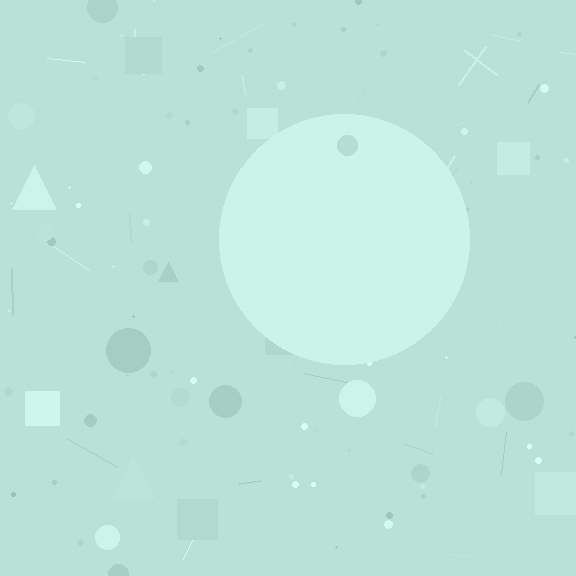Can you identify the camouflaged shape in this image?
The camouflaged shape is a circle.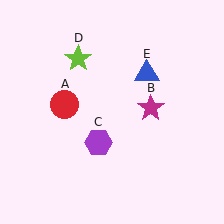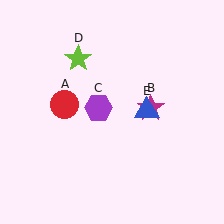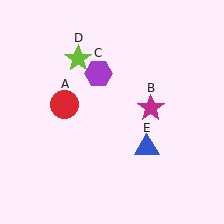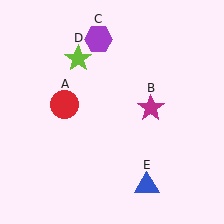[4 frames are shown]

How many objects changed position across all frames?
2 objects changed position: purple hexagon (object C), blue triangle (object E).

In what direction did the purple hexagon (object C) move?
The purple hexagon (object C) moved up.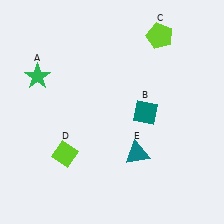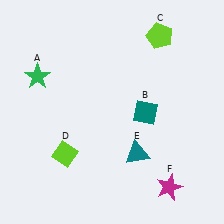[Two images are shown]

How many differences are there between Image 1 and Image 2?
There is 1 difference between the two images.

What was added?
A magenta star (F) was added in Image 2.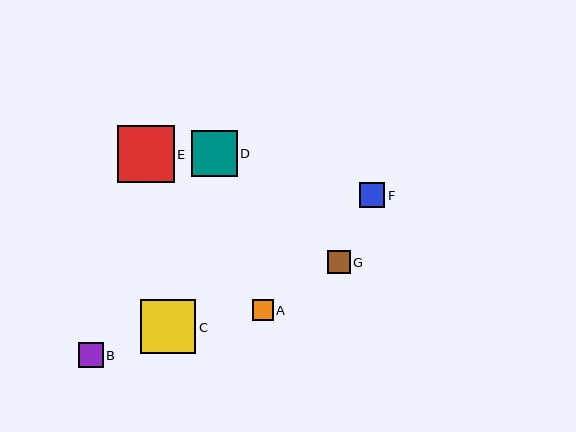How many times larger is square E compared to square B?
Square E is approximately 2.3 times the size of square B.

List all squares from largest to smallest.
From largest to smallest: E, C, D, B, F, G, A.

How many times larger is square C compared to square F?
Square C is approximately 2.2 times the size of square F.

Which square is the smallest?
Square A is the smallest with a size of approximately 21 pixels.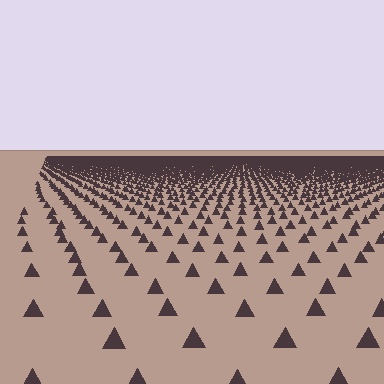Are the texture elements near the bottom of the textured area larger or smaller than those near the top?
Larger. Near the bottom, elements are closer to the viewer and appear at a bigger on-screen size.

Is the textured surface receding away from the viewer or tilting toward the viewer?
The surface is receding away from the viewer. Texture elements get smaller and denser toward the top.